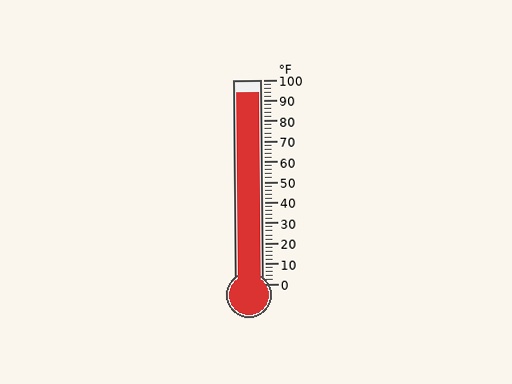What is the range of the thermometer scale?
The thermometer scale ranges from 0°F to 100°F.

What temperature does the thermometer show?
The thermometer shows approximately 94°F.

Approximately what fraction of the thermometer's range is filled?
The thermometer is filled to approximately 95% of its range.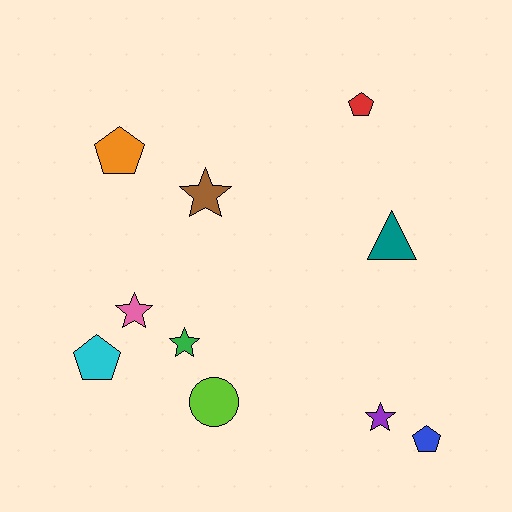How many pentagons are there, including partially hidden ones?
There are 4 pentagons.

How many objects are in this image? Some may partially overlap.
There are 10 objects.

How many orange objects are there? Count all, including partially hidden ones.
There is 1 orange object.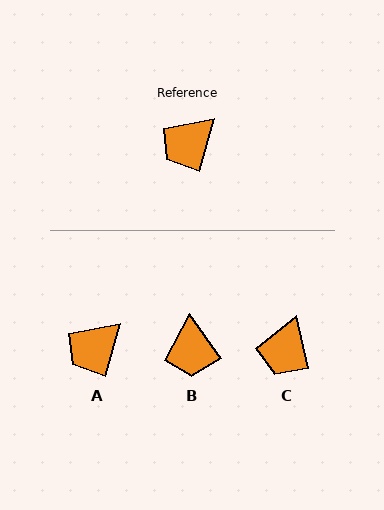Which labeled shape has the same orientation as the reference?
A.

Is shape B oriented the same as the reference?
No, it is off by about 52 degrees.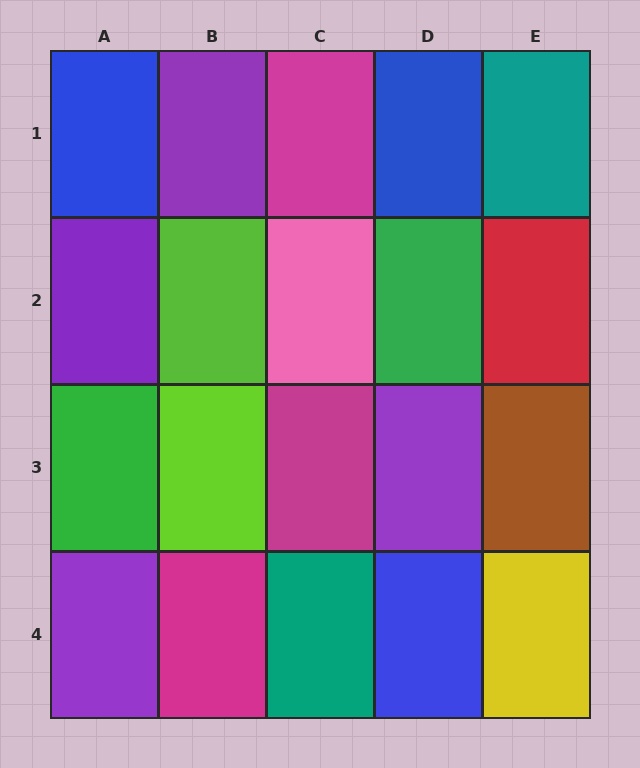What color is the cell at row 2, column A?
Purple.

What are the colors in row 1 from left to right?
Blue, purple, magenta, blue, teal.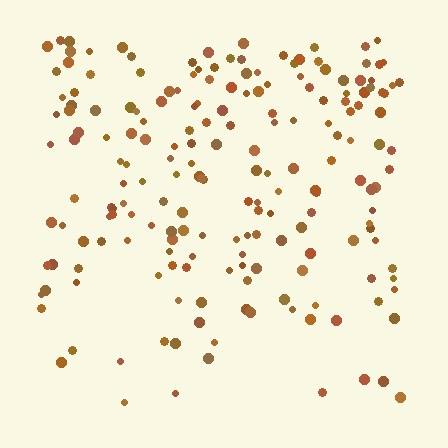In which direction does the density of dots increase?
From bottom to top, with the top side densest.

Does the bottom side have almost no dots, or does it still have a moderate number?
Still a moderate number, just noticeably fewer than the top.